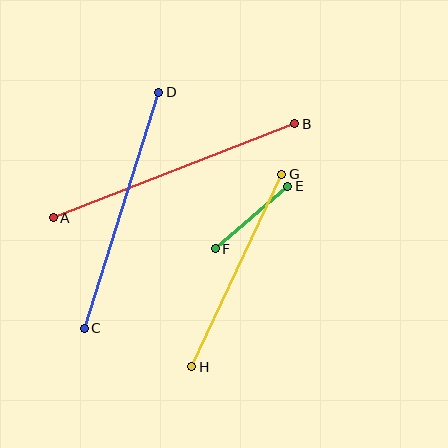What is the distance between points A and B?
The distance is approximately 259 pixels.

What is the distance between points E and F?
The distance is approximately 96 pixels.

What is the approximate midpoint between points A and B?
The midpoint is at approximately (174, 171) pixels.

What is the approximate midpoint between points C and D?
The midpoint is at approximately (121, 210) pixels.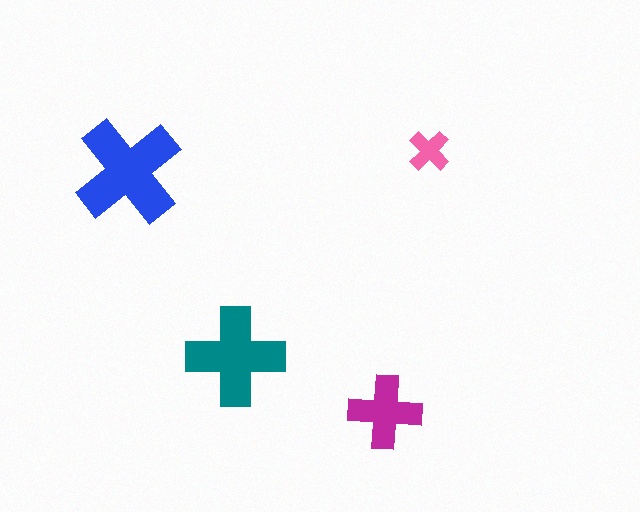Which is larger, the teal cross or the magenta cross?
The teal one.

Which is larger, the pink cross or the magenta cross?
The magenta one.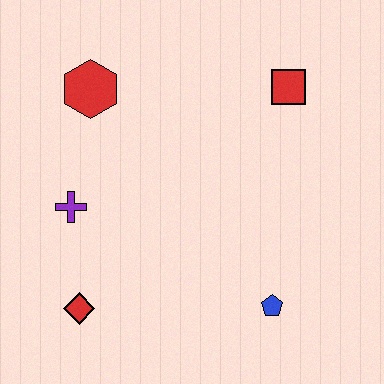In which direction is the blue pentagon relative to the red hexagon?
The blue pentagon is below the red hexagon.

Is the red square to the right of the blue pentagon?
Yes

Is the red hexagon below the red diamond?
No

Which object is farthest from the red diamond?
The red square is farthest from the red diamond.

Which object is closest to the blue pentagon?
The red diamond is closest to the blue pentagon.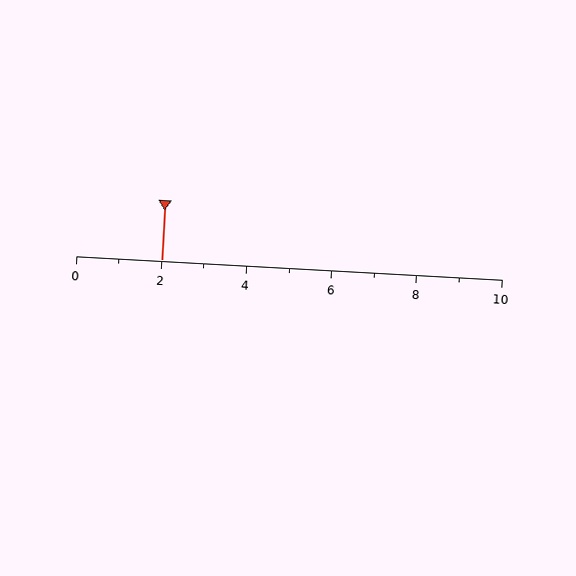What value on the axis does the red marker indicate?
The marker indicates approximately 2.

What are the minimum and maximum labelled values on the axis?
The axis runs from 0 to 10.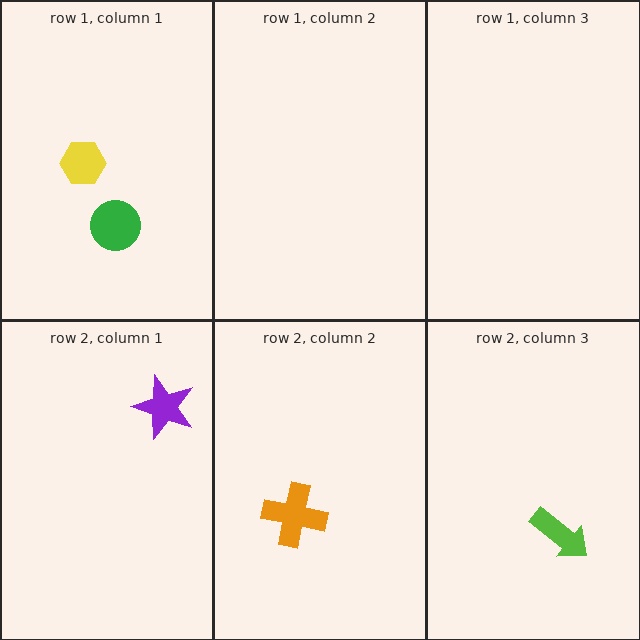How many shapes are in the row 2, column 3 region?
1.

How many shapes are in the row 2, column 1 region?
1.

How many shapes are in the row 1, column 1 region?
2.